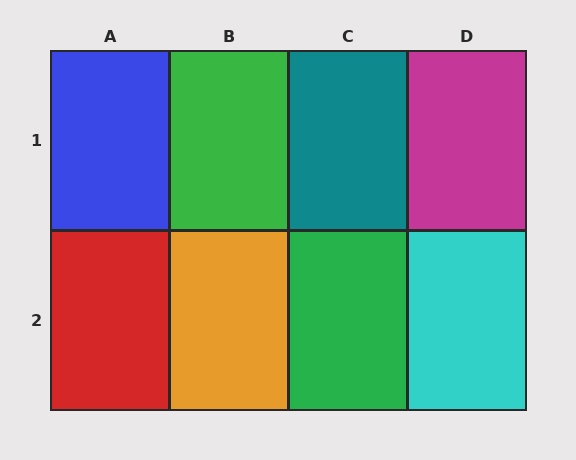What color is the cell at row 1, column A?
Blue.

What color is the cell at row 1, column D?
Magenta.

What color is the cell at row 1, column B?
Green.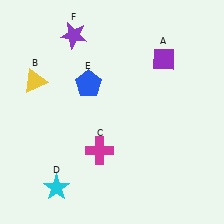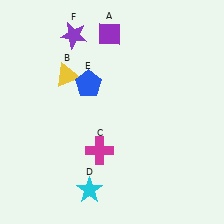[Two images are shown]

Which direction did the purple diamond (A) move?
The purple diamond (A) moved left.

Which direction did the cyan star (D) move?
The cyan star (D) moved right.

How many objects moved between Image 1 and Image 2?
3 objects moved between the two images.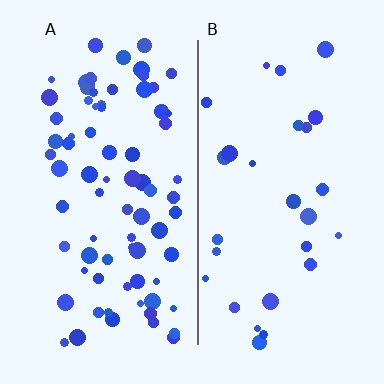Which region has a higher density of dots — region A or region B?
A (the left).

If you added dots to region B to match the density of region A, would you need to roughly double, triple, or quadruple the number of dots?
Approximately triple.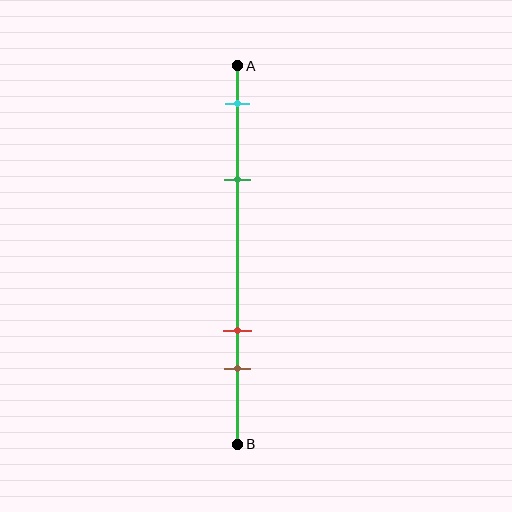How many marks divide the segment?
There are 4 marks dividing the segment.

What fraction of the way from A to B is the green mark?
The green mark is approximately 30% (0.3) of the way from A to B.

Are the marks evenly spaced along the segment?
No, the marks are not evenly spaced.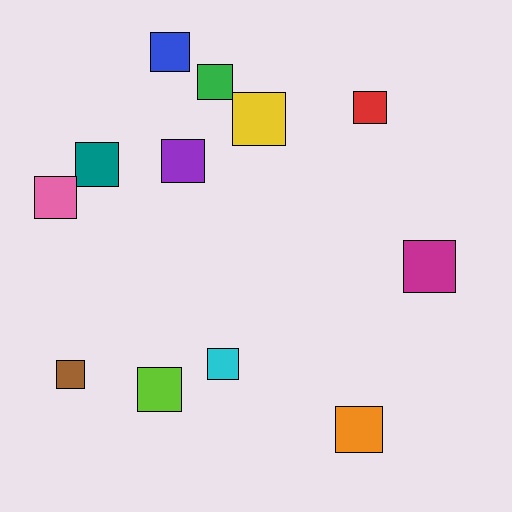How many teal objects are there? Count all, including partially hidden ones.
There is 1 teal object.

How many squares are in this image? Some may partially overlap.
There are 12 squares.